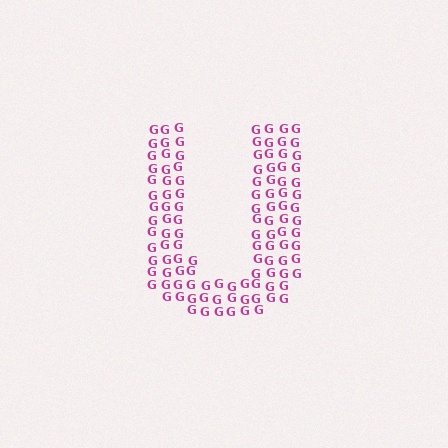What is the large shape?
The large shape is the letter U.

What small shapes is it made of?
It is made of small letter G's.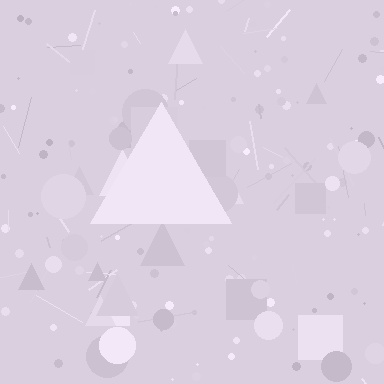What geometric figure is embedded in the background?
A triangle is embedded in the background.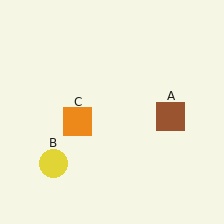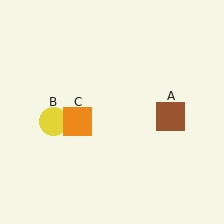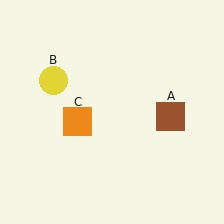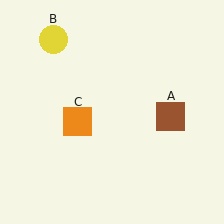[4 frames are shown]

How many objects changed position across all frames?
1 object changed position: yellow circle (object B).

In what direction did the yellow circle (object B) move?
The yellow circle (object B) moved up.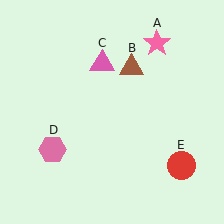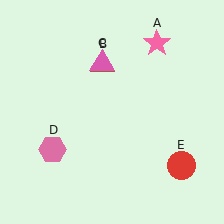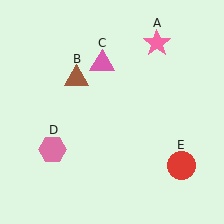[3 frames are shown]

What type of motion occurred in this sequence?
The brown triangle (object B) rotated counterclockwise around the center of the scene.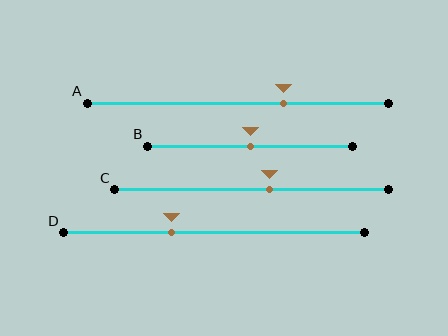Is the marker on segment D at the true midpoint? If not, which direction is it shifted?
No, the marker on segment D is shifted to the left by about 14% of the segment length.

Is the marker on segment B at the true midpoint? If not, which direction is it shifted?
Yes, the marker on segment B is at the true midpoint.